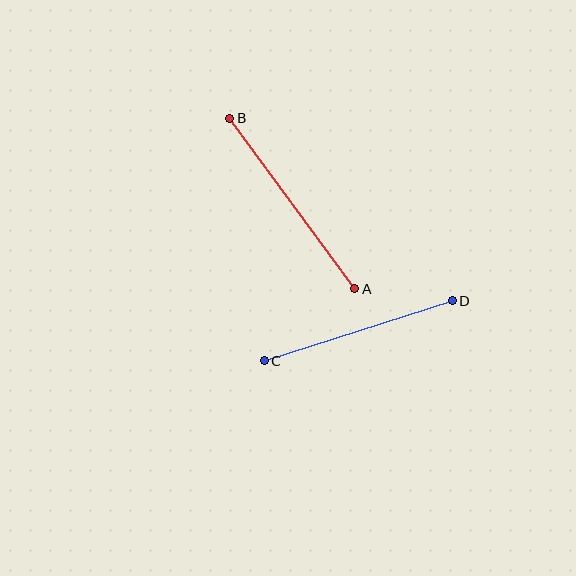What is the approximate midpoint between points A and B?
The midpoint is at approximately (292, 204) pixels.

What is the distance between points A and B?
The distance is approximately 212 pixels.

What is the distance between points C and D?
The distance is approximately 197 pixels.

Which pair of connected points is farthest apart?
Points A and B are farthest apart.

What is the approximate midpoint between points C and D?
The midpoint is at approximately (358, 331) pixels.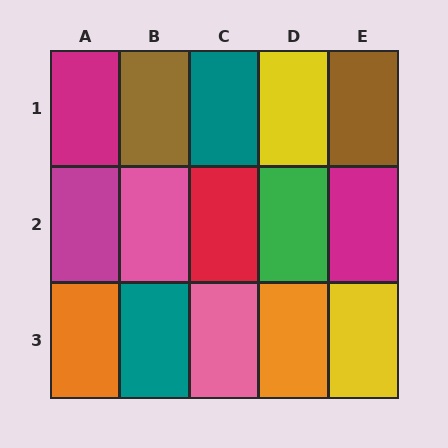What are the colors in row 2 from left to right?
Magenta, pink, red, green, magenta.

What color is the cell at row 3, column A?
Orange.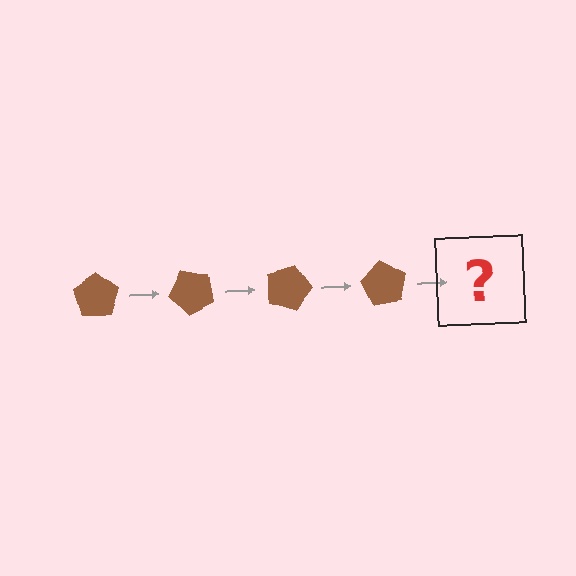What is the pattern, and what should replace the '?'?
The pattern is that the pentagon rotates 45 degrees each step. The '?' should be a brown pentagon rotated 180 degrees.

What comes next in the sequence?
The next element should be a brown pentagon rotated 180 degrees.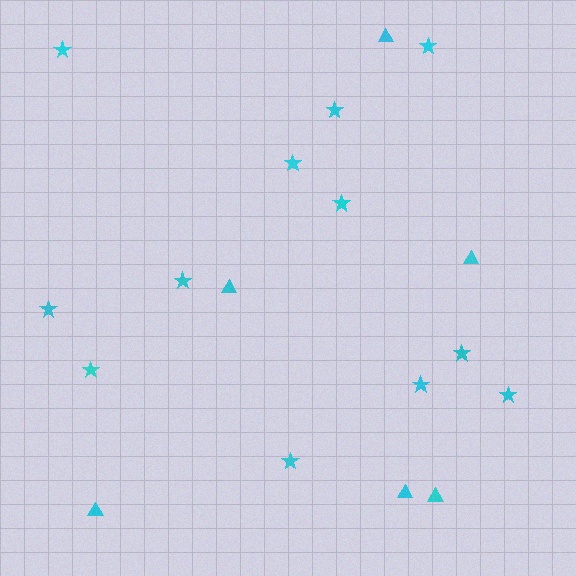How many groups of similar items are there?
There are 2 groups: one group of triangles (6) and one group of stars (12).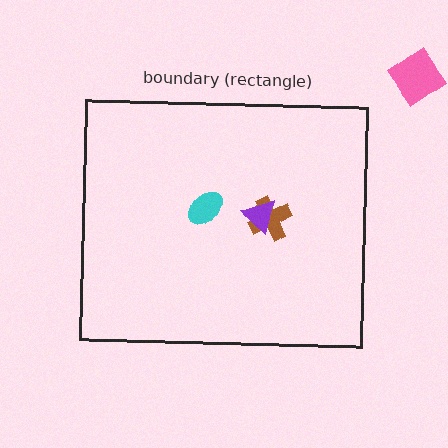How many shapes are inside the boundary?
3 inside, 1 outside.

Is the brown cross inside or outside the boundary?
Inside.